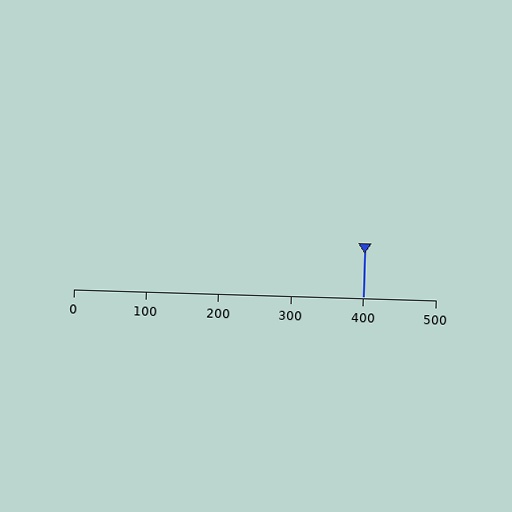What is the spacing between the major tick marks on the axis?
The major ticks are spaced 100 apart.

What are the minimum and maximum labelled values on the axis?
The axis runs from 0 to 500.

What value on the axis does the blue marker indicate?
The marker indicates approximately 400.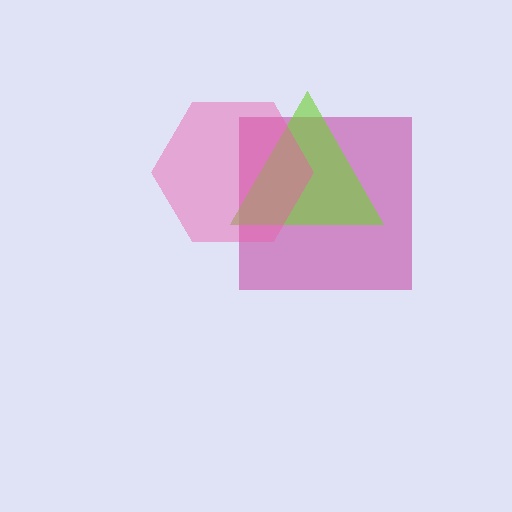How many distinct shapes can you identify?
There are 3 distinct shapes: a magenta square, a lime triangle, a pink hexagon.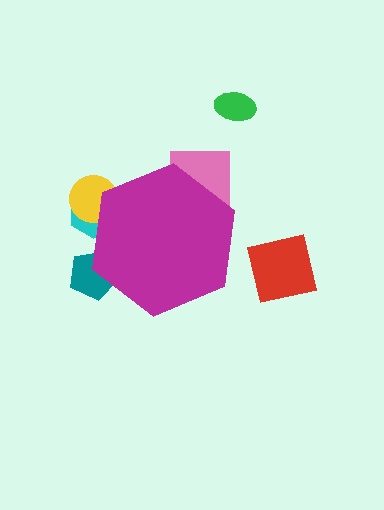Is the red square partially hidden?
No, the red square is fully visible.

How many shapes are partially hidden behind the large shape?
4 shapes are partially hidden.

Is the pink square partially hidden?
Yes, the pink square is partially hidden behind the magenta hexagon.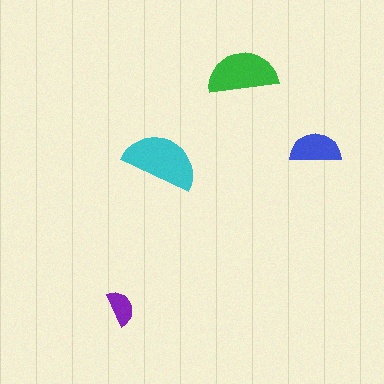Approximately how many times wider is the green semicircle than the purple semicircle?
About 2 times wider.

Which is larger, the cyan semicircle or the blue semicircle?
The cyan one.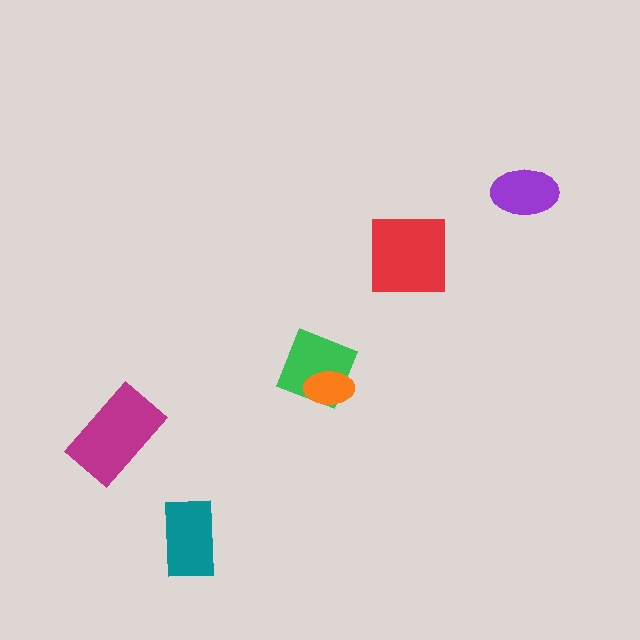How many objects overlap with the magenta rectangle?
0 objects overlap with the magenta rectangle.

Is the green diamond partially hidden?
Yes, it is partially covered by another shape.